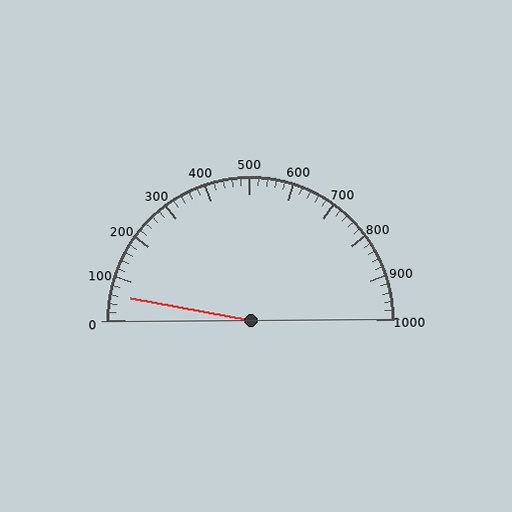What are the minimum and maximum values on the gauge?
The gauge ranges from 0 to 1000.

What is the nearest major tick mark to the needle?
The nearest major tick mark is 100.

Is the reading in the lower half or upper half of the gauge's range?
The reading is in the lower half of the range (0 to 1000).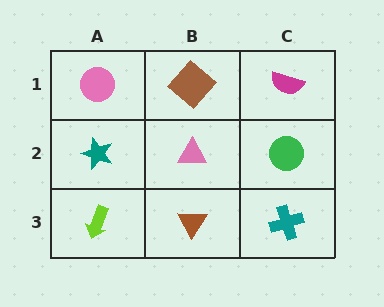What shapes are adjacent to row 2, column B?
A brown diamond (row 1, column B), a brown triangle (row 3, column B), a teal star (row 2, column A), a green circle (row 2, column C).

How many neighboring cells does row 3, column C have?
2.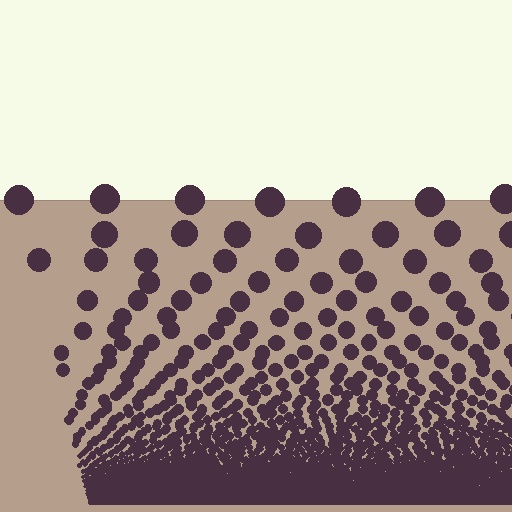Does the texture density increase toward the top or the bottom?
Density increases toward the bottom.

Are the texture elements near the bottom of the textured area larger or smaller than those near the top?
Smaller. The gradient is inverted — elements near the bottom are smaller and denser.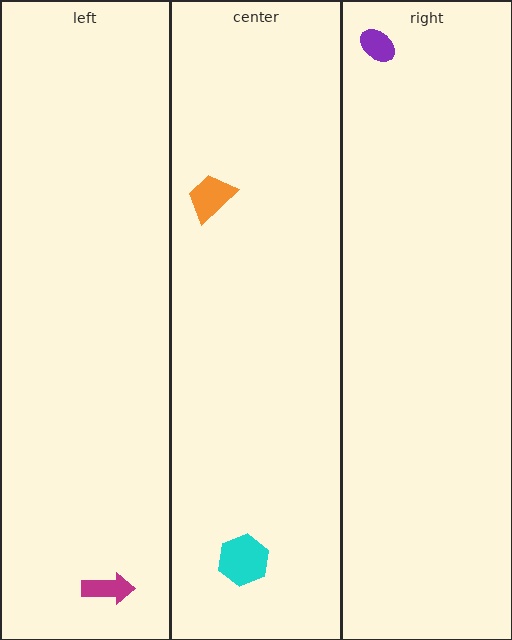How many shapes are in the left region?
1.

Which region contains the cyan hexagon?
The center region.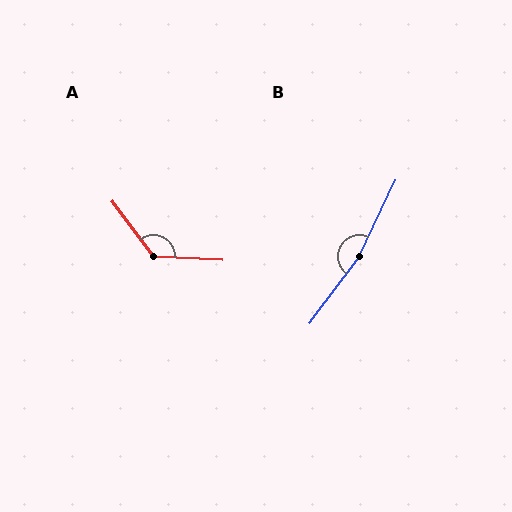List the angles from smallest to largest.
A (130°), B (169°).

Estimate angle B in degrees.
Approximately 169 degrees.